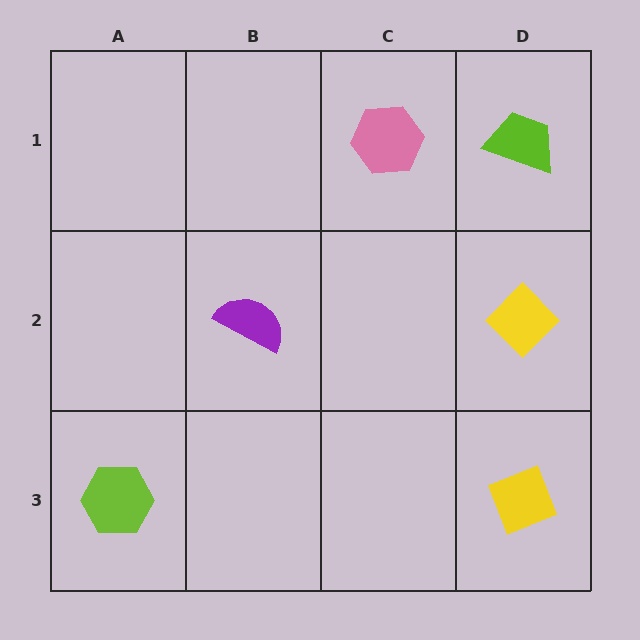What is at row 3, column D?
A yellow diamond.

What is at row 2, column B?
A purple semicircle.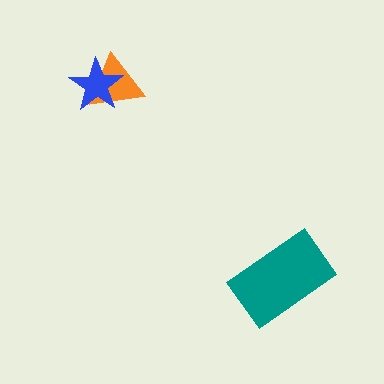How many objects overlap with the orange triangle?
1 object overlaps with the orange triangle.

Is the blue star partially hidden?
No, no other shape covers it.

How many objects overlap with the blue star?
1 object overlaps with the blue star.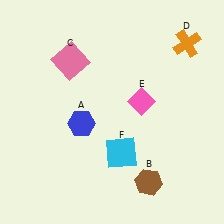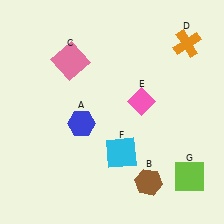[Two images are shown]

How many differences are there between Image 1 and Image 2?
There is 1 difference between the two images.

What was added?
A lime square (G) was added in Image 2.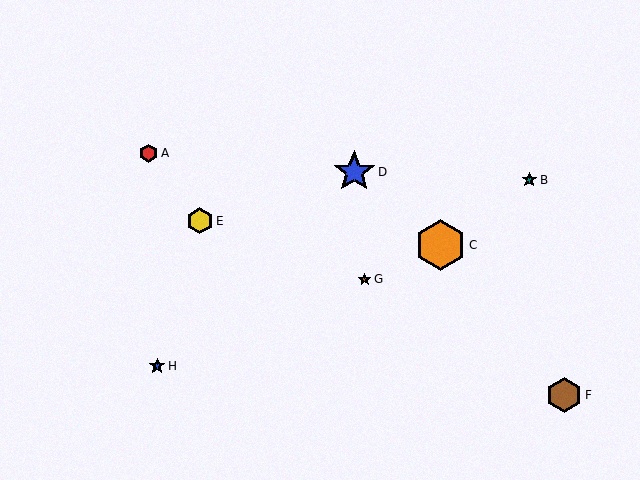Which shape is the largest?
The orange hexagon (labeled C) is the largest.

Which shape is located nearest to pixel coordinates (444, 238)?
The orange hexagon (labeled C) at (441, 245) is nearest to that location.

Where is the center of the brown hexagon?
The center of the brown hexagon is at (564, 395).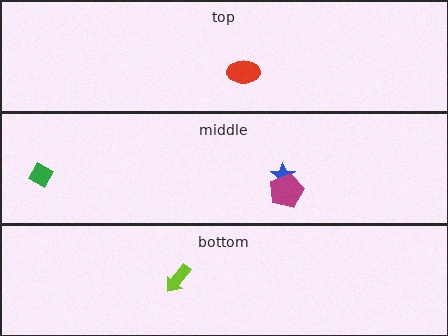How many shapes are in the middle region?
3.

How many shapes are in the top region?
1.